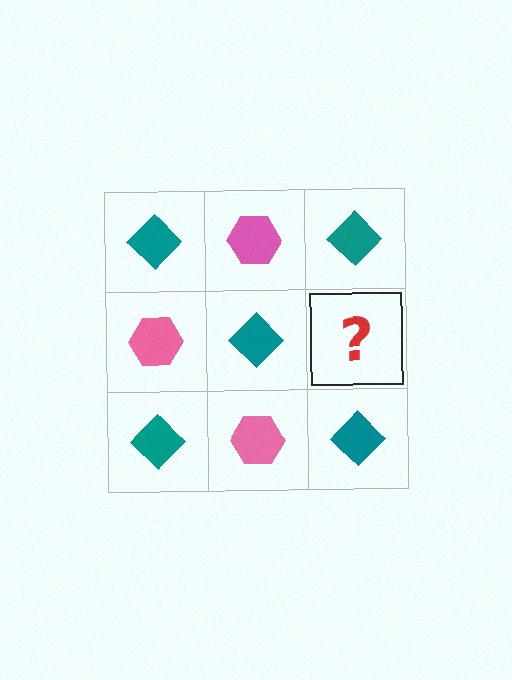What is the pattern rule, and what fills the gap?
The rule is that it alternates teal diamond and pink hexagon in a checkerboard pattern. The gap should be filled with a pink hexagon.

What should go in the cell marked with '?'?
The missing cell should contain a pink hexagon.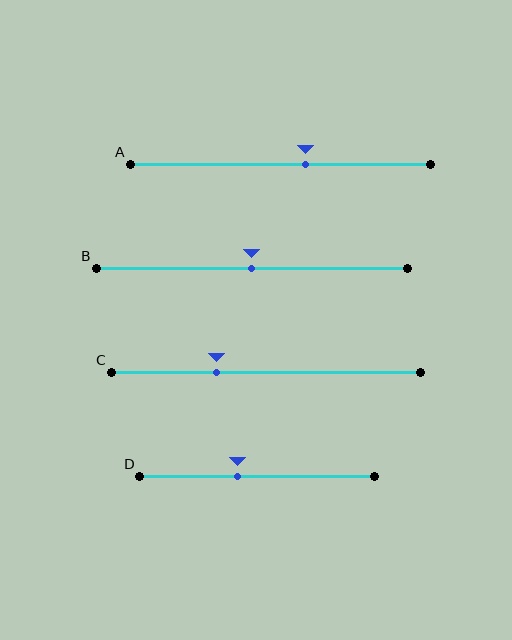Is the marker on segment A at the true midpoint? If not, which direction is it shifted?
No, the marker on segment A is shifted to the right by about 8% of the segment length.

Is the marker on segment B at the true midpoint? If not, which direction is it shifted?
Yes, the marker on segment B is at the true midpoint.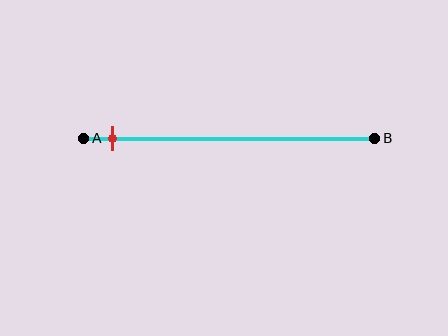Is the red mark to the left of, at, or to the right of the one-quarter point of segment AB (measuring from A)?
The red mark is to the left of the one-quarter point of segment AB.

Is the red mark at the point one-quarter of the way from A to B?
No, the mark is at about 10% from A, not at the 25% one-quarter point.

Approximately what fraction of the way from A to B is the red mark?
The red mark is approximately 10% of the way from A to B.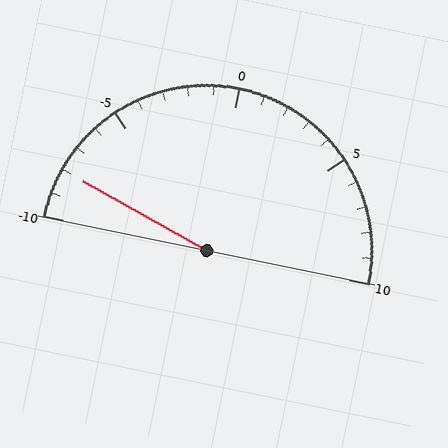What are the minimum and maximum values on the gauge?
The gauge ranges from -10 to 10.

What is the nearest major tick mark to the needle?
The nearest major tick mark is -10.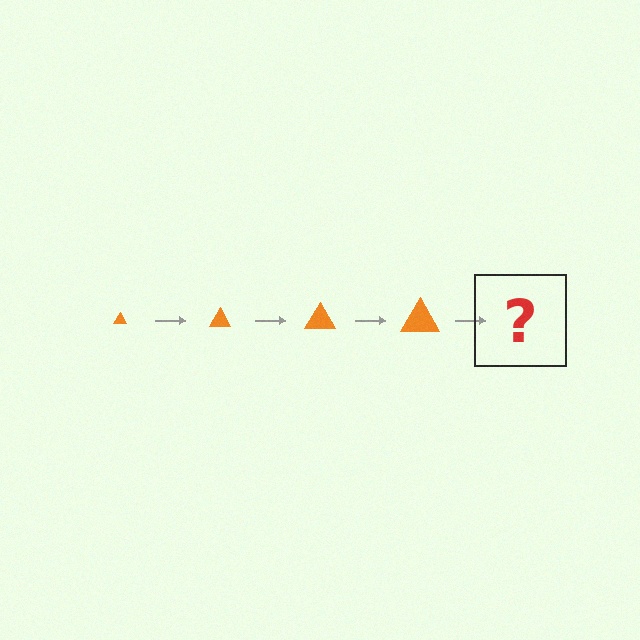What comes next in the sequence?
The next element should be an orange triangle, larger than the previous one.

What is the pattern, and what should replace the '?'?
The pattern is that the triangle gets progressively larger each step. The '?' should be an orange triangle, larger than the previous one.